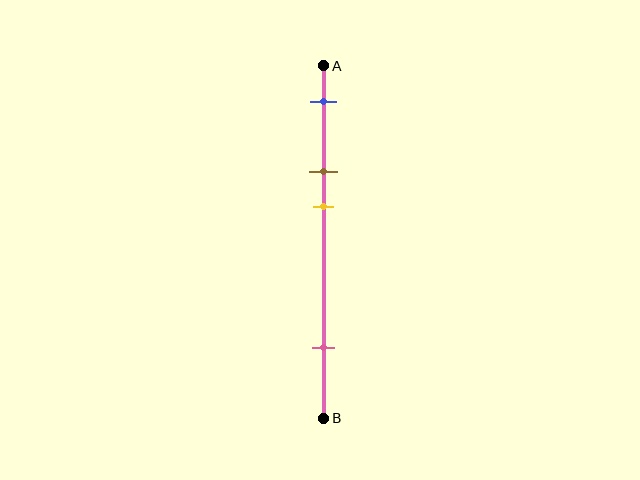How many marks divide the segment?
There are 4 marks dividing the segment.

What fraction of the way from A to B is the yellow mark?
The yellow mark is approximately 40% (0.4) of the way from A to B.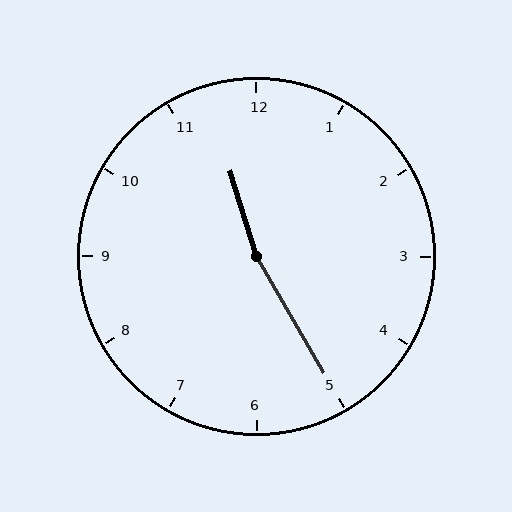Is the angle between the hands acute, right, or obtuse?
It is obtuse.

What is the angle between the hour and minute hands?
Approximately 168 degrees.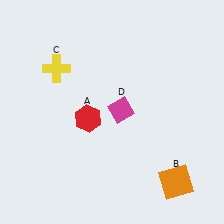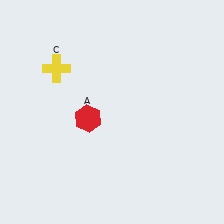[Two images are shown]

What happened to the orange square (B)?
The orange square (B) was removed in Image 2. It was in the bottom-right area of Image 1.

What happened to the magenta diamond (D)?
The magenta diamond (D) was removed in Image 2. It was in the top-right area of Image 1.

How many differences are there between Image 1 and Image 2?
There are 2 differences between the two images.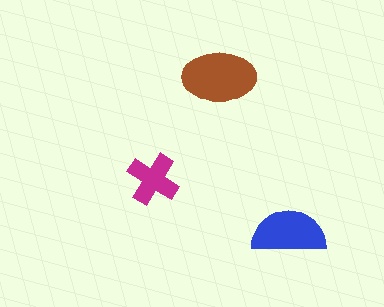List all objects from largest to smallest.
The brown ellipse, the blue semicircle, the magenta cross.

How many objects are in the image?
There are 3 objects in the image.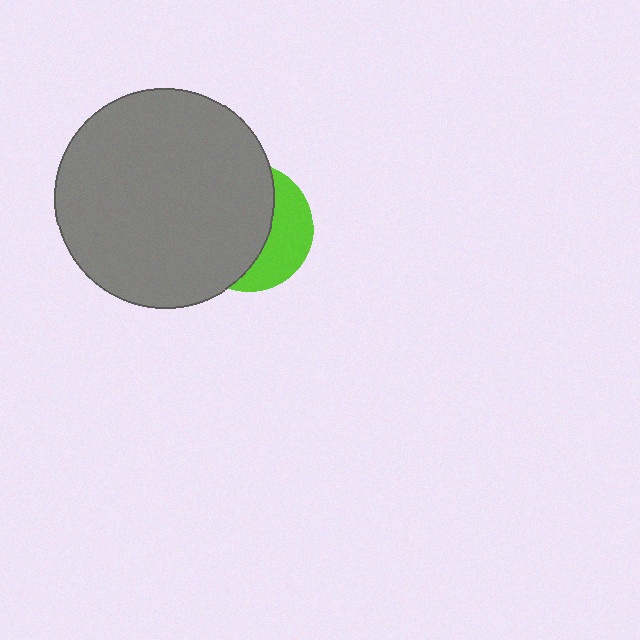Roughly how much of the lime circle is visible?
A small part of it is visible (roughly 35%).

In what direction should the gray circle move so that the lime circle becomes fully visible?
The gray circle should move left. That is the shortest direction to clear the overlap and leave the lime circle fully visible.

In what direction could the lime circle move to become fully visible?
The lime circle could move right. That would shift it out from behind the gray circle entirely.